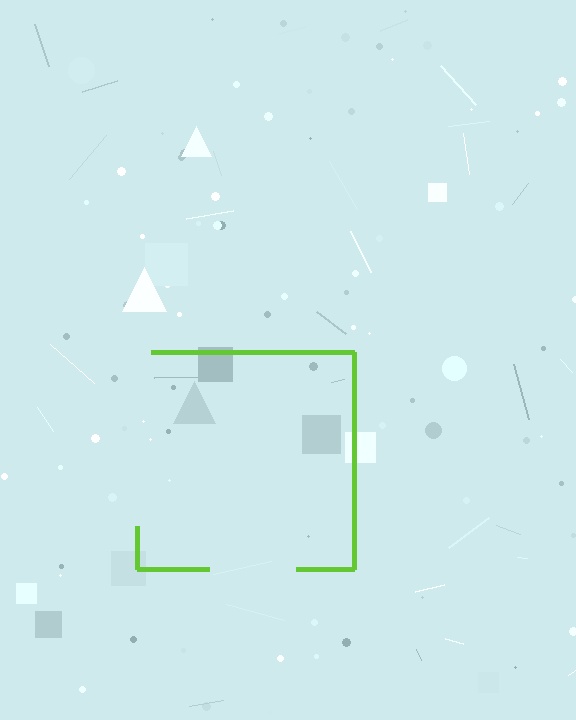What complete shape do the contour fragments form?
The contour fragments form a square.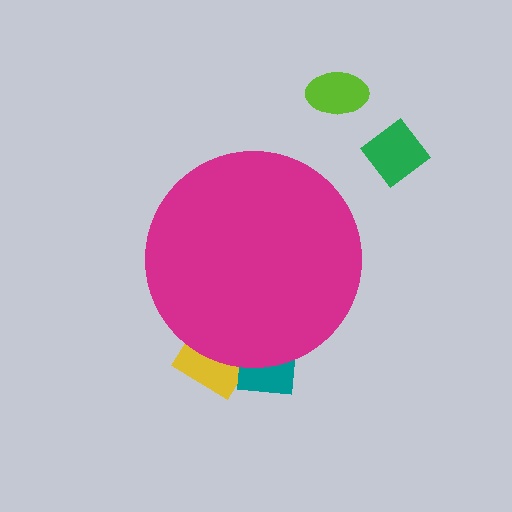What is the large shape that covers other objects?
A magenta circle.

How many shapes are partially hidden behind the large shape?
2 shapes are partially hidden.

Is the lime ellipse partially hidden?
No, the lime ellipse is fully visible.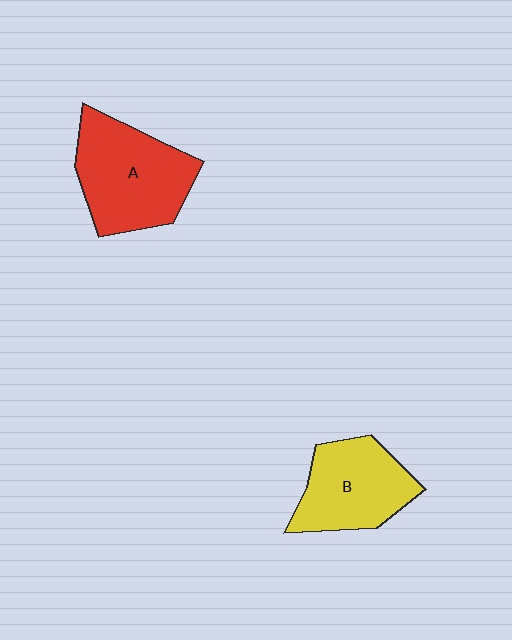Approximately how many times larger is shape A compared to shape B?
Approximately 1.2 times.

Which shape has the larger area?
Shape A (red).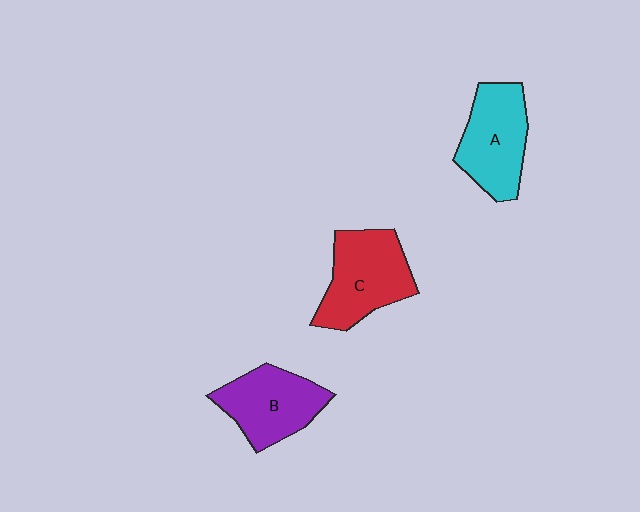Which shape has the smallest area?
Shape B (purple).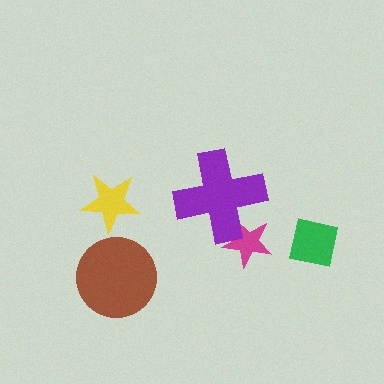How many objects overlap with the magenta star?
1 object overlaps with the magenta star.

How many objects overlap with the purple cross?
1 object overlaps with the purple cross.